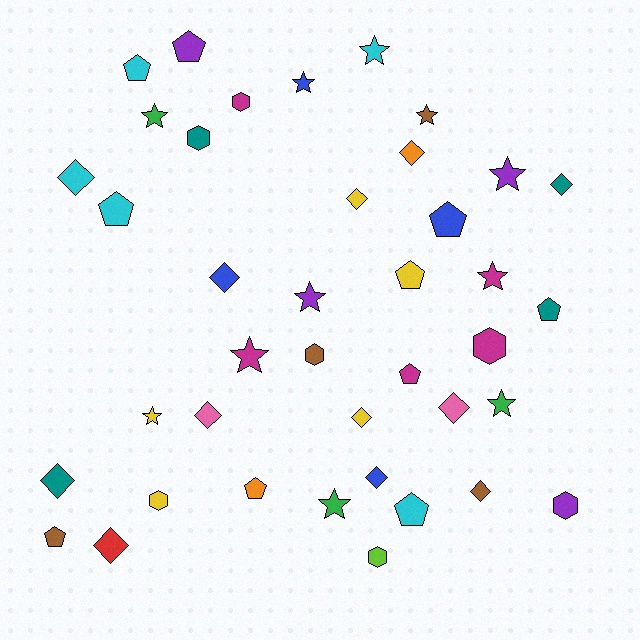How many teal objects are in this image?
There are 4 teal objects.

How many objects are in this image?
There are 40 objects.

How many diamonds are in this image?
There are 12 diamonds.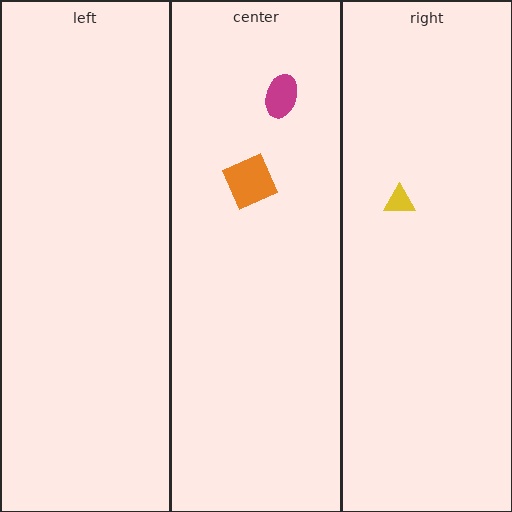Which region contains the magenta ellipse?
The center region.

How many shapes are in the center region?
2.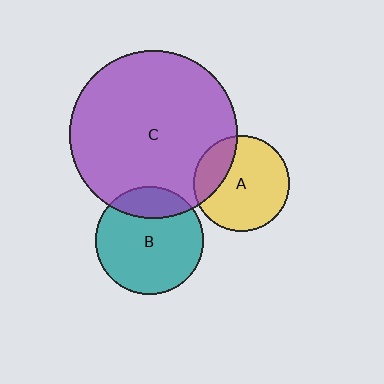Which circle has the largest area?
Circle C (purple).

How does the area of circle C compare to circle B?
Approximately 2.5 times.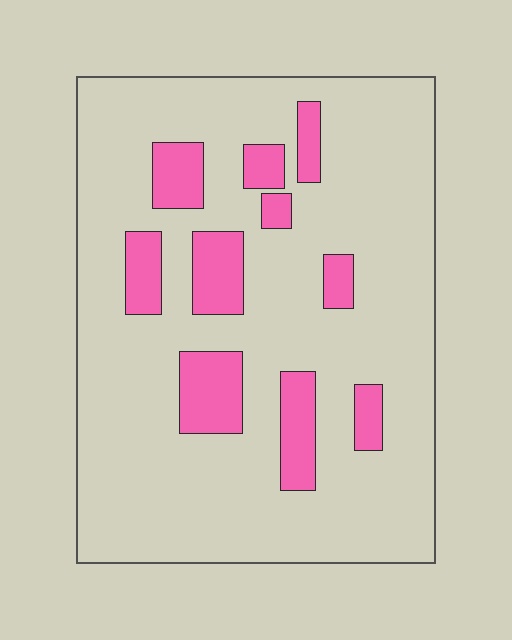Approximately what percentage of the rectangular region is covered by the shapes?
Approximately 15%.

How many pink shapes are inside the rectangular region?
10.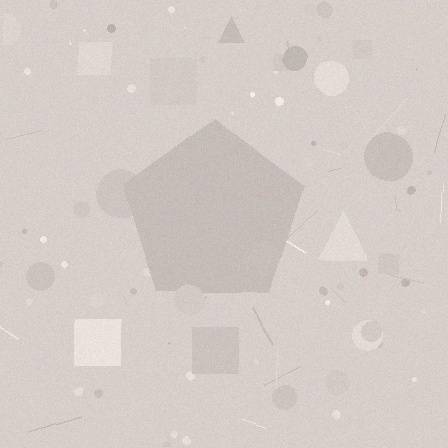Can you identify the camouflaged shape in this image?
The camouflaged shape is a pentagon.